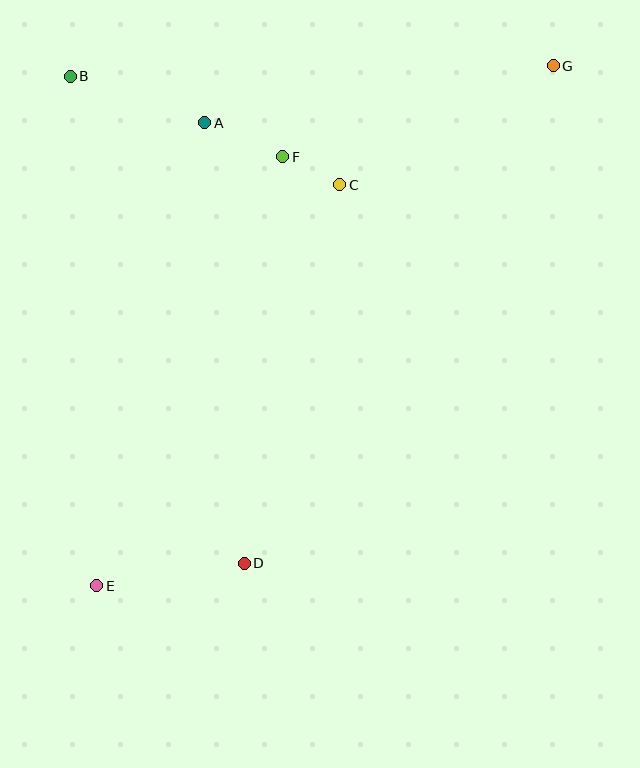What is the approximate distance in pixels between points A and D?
The distance between A and D is approximately 442 pixels.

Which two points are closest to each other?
Points C and F are closest to each other.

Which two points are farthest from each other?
Points E and G are farthest from each other.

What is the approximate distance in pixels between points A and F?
The distance between A and F is approximately 85 pixels.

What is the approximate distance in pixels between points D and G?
The distance between D and G is approximately 586 pixels.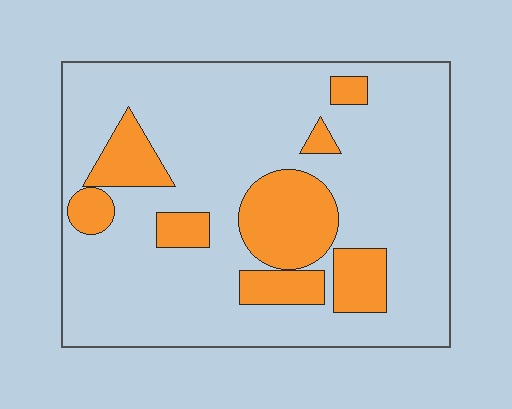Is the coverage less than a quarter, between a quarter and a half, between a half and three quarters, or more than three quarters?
Less than a quarter.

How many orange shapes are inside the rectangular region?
8.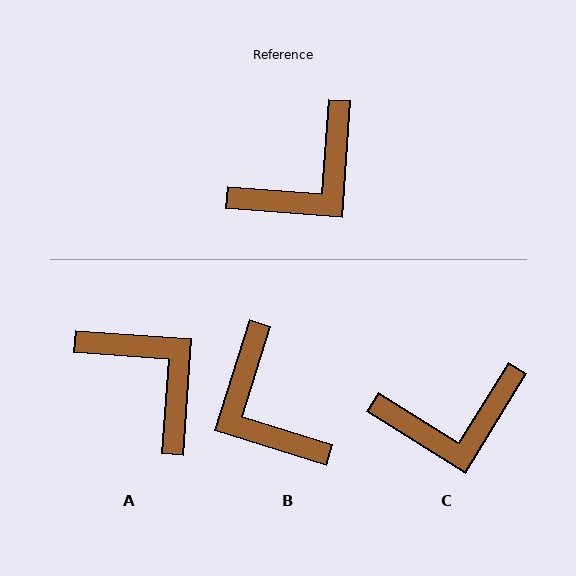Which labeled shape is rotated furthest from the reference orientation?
B, about 103 degrees away.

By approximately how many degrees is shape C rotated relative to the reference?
Approximately 28 degrees clockwise.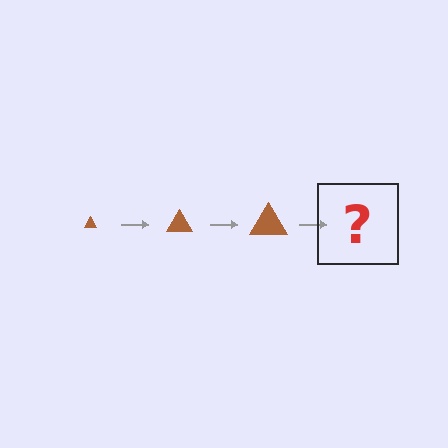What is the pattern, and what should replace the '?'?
The pattern is that the triangle gets progressively larger each step. The '?' should be a brown triangle, larger than the previous one.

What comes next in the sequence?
The next element should be a brown triangle, larger than the previous one.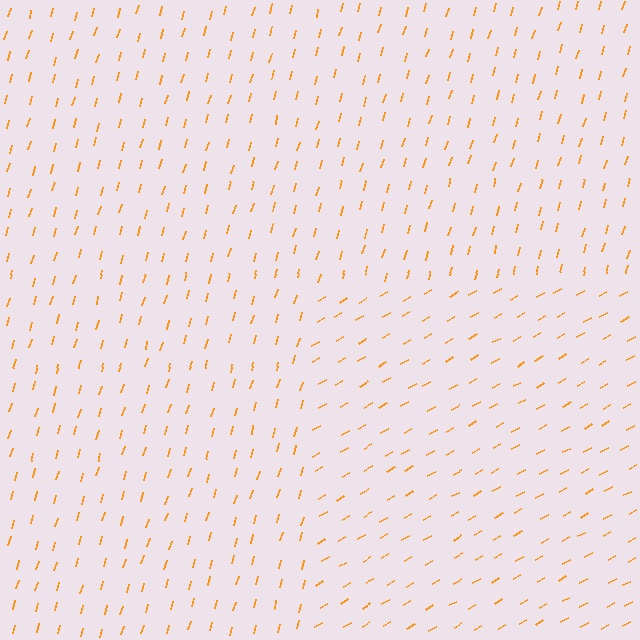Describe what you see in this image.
The image is filled with small orange line segments. A rectangle region in the image has lines oriented differently from the surrounding lines, creating a visible texture boundary.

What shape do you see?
I see a rectangle.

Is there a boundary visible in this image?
Yes, there is a texture boundary formed by a change in line orientation.